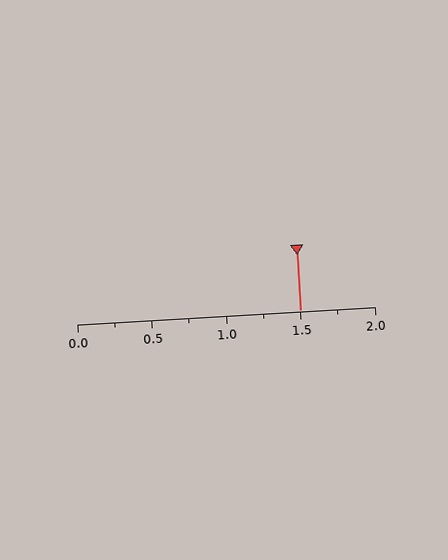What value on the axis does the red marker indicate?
The marker indicates approximately 1.5.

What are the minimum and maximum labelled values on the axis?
The axis runs from 0.0 to 2.0.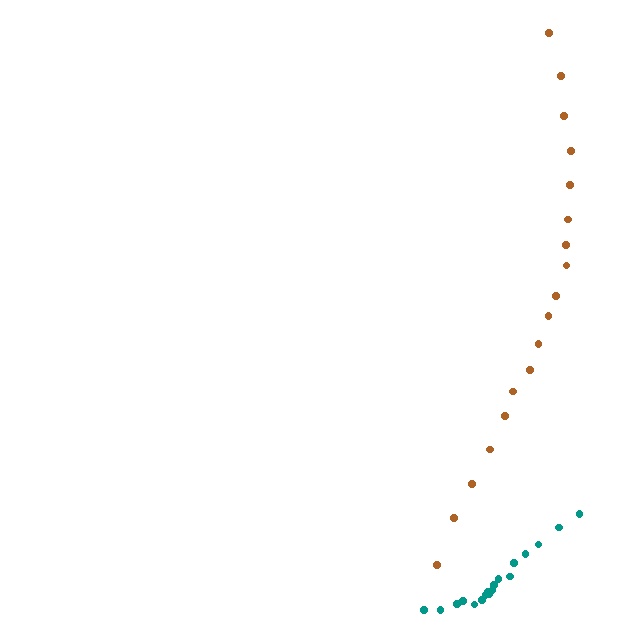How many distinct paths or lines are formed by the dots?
There are 2 distinct paths.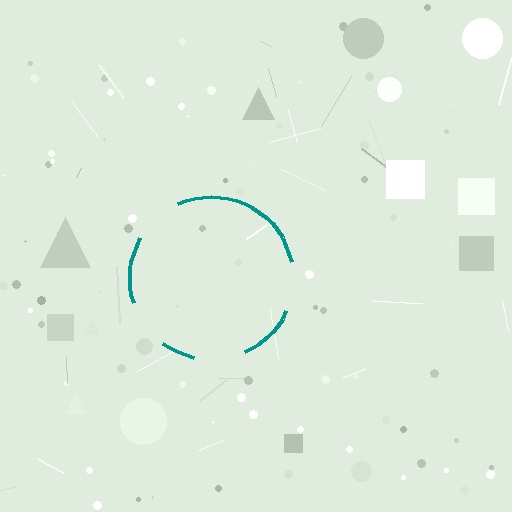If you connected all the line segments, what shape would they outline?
They would outline a circle.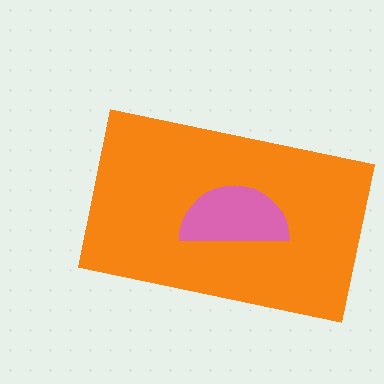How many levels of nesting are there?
2.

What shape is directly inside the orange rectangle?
The pink semicircle.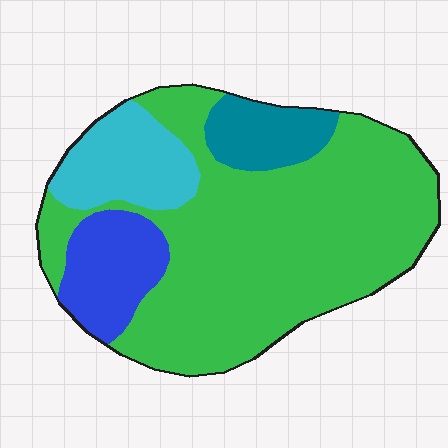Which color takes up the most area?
Green, at roughly 65%.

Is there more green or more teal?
Green.